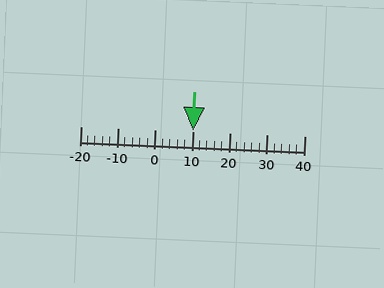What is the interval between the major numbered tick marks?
The major tick marks are spaced 10 units apart.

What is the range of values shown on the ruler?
The ruler shows values from -20 to 40.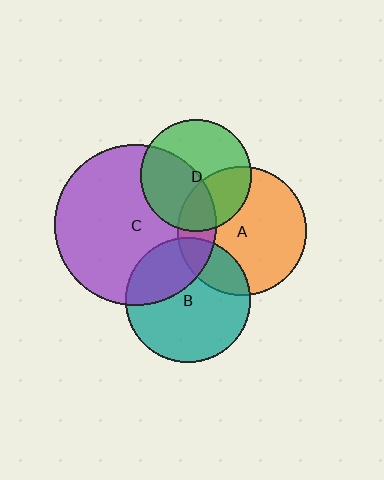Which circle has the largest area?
Circle C (purple).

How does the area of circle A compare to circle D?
Approximately 1.3 times.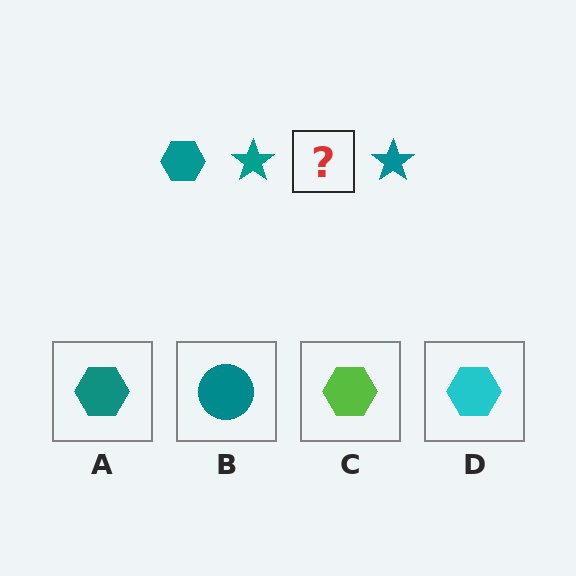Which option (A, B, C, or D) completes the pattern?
A.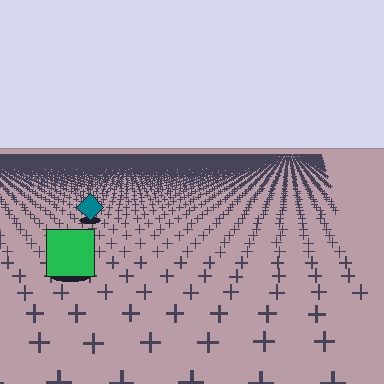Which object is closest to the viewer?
The green square is closest. The texture marks near it are larger and more spread out.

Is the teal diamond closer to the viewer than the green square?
No. The green square is closer — you can tell from the texture gradient: the ground texture is coarser near it.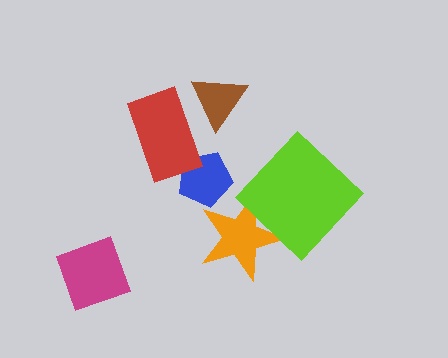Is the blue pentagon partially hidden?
Yes, it is partially covered by another shape.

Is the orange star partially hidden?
Yes, it is partially covered by another shape.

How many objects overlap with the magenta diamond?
0 objects overlap with the magenta diamond.